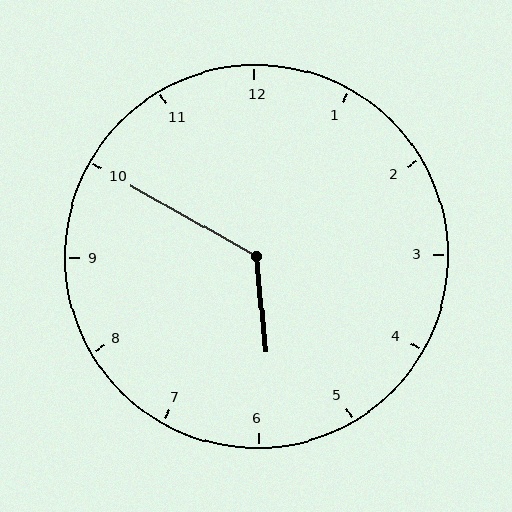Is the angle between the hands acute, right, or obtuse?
It is obtuse.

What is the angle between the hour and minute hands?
Approximately 125 degrees.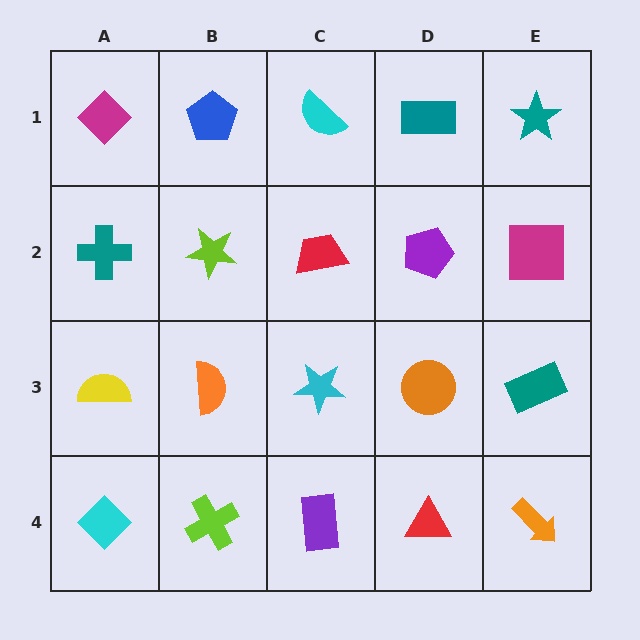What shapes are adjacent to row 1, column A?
A teal cross (row 2, column A), a blue pentagon (row 1, column B).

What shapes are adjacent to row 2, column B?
A blue pentagon (row 1, column B), an orange semicircle (row 3, column B), a teal cross (row 2, column A), a red trapezoid (row 2, column C).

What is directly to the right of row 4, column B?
A purple rectangle.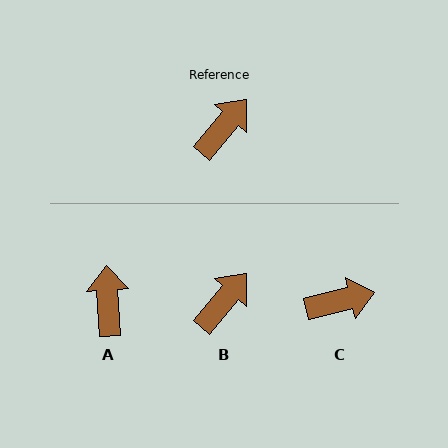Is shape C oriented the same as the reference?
No, it is off by about 36 degrees.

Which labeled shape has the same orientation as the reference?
B.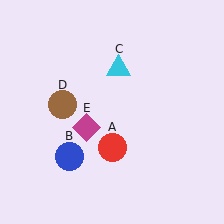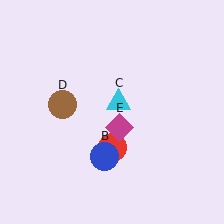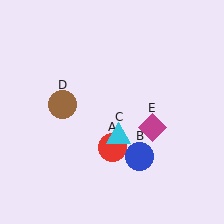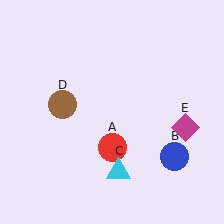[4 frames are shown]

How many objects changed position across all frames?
3 objects changed position: blue circle (object B), cyan triangle (object C), magenta diamond (object E).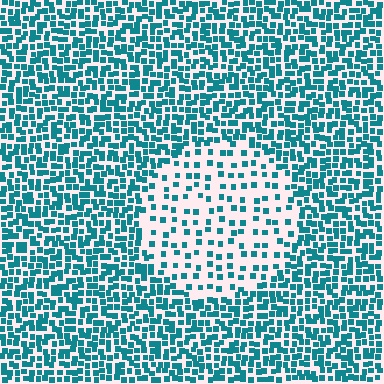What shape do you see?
I see a circle.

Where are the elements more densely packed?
The elements are more densely packed outside the circle boundary.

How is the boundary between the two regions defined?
The boundary is defined by a change in element density (approximately 2.6x ratio). All elements are the same color, size, and shape.